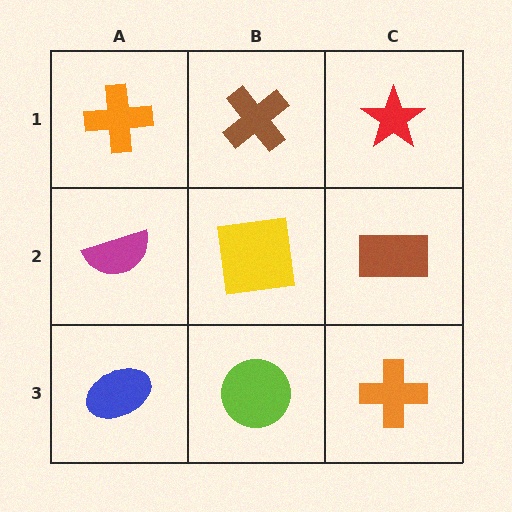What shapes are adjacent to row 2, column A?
An orange cross (row 1, column A), a blue ellipse (row 3, column A), a yellow square (row 2, column B).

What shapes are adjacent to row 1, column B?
A yellow square (row 2, column B), an orange cross (row 1, column A), a red star (row 1, column C).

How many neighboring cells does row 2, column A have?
3.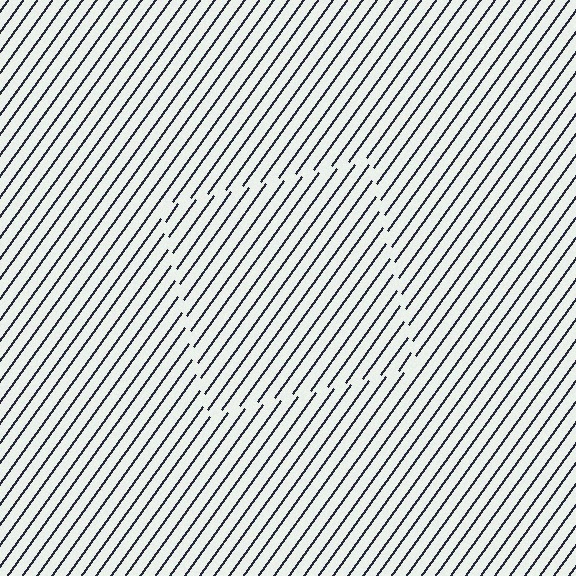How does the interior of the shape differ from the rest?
The interior of the shape contains the same grating, shifted by half a period — the contour is defined by the phase discontinuity where line-ends from the inner and outer gratings abut.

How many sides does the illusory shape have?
4 sides — the line-ends trace a square.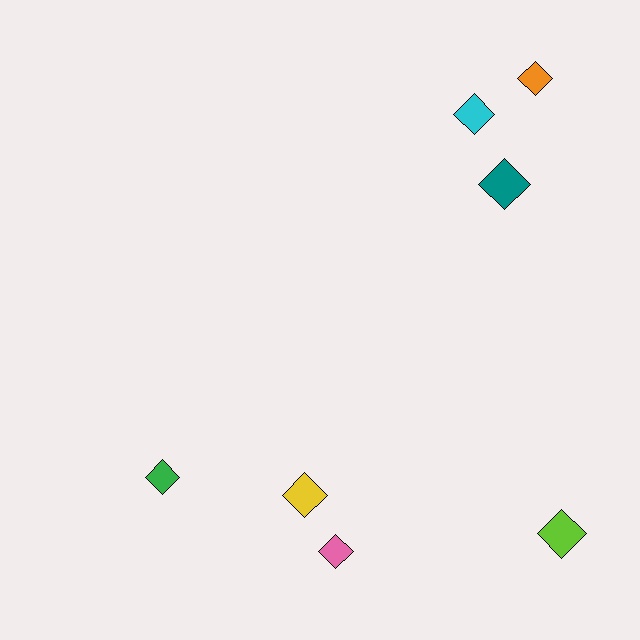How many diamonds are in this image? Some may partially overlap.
There are 7 diamonds.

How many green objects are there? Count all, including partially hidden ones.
There is 1 green object.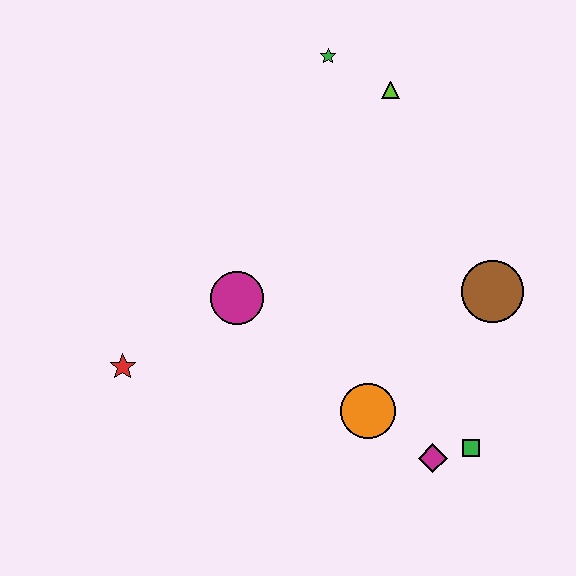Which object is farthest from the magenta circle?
The green square is farthest from the magenta circle.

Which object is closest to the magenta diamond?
The green square is closest to the magenta diamond.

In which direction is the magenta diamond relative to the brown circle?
The magenta diamond is below the brown circle.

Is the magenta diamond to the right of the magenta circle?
Yes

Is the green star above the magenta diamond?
Yes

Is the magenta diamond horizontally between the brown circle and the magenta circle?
Yes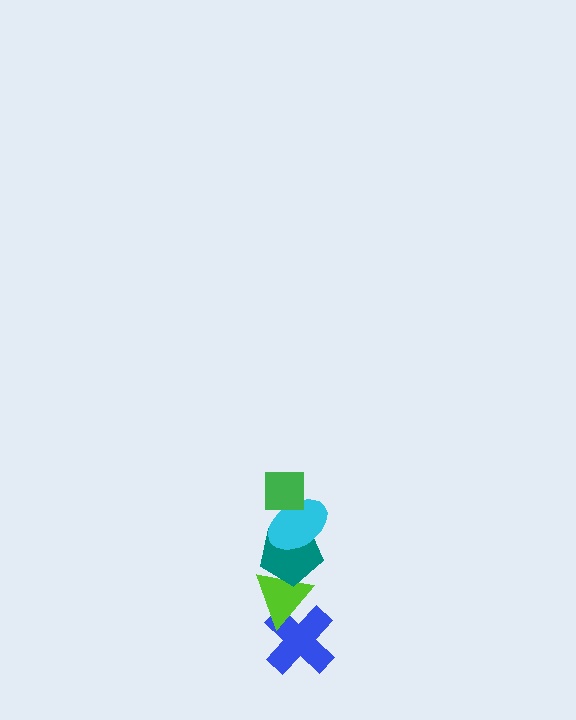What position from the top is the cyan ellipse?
The cyan ellipse is 2nd from the top.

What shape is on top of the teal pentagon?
The cyan ellipse is on top of the teal pentagon.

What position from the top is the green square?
The green square is 1st from the top.